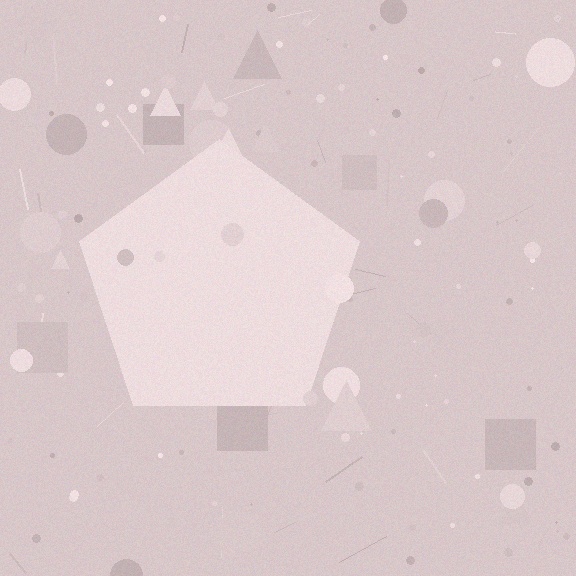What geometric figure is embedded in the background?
A pentagon is embedded in the background.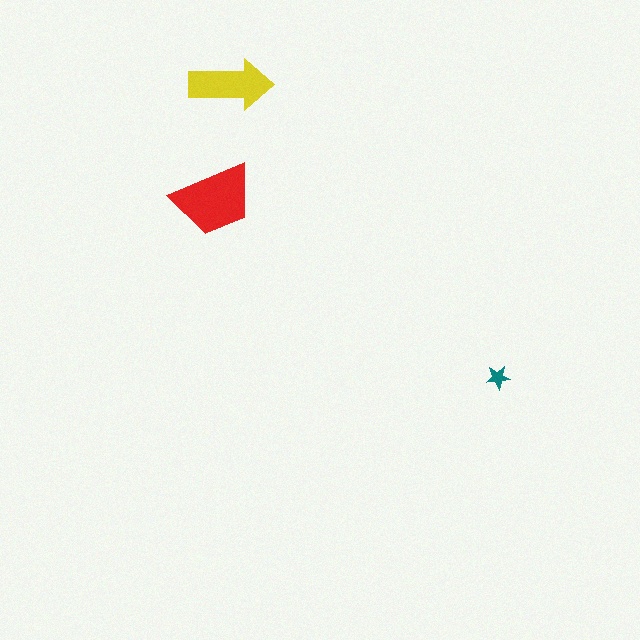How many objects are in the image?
There are 3 objects in the image.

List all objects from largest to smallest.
The red trapezoid, the yellow arrow, the teal star.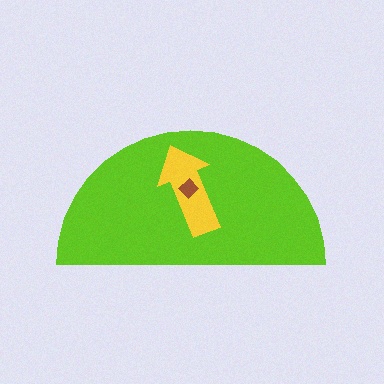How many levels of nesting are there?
3.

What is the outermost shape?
The lime semicircle.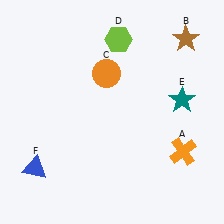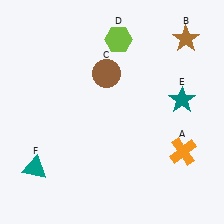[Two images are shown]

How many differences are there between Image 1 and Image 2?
There are 2 differences between the two images.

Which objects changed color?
C changed from orange to brown. F changed from blue to teal.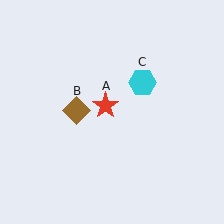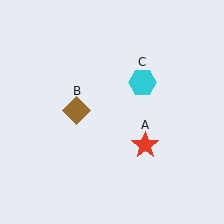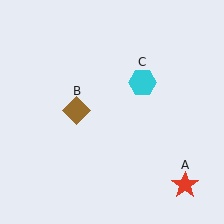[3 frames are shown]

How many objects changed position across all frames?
1 object changed position: red star (object A).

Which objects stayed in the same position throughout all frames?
Brown diamond (object B) and cyan hexagon (object C) remained stationary.